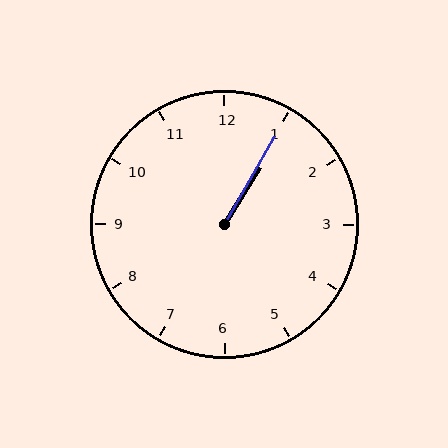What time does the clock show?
1:05.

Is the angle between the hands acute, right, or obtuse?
It is acute.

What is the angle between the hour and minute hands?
Approximately 2 degrees.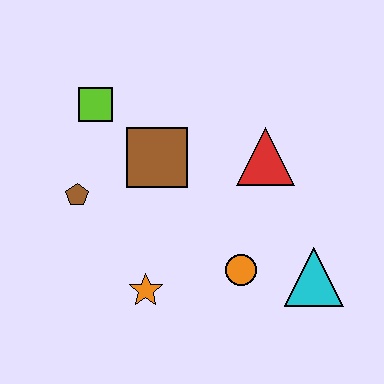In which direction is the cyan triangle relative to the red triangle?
The cyan triangle is below the red triangle.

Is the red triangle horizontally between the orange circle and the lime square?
No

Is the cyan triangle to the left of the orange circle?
No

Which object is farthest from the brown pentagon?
The cyan triangle is farthest from the brown pentagon.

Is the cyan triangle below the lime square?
Yes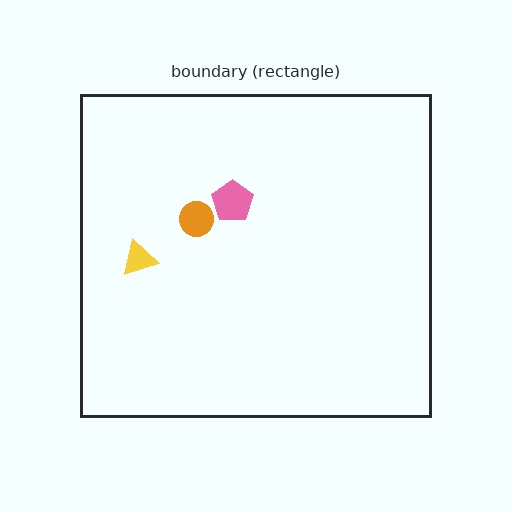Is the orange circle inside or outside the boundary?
Inside.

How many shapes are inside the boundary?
3 inside, 0 outside.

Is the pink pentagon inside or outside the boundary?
Inside.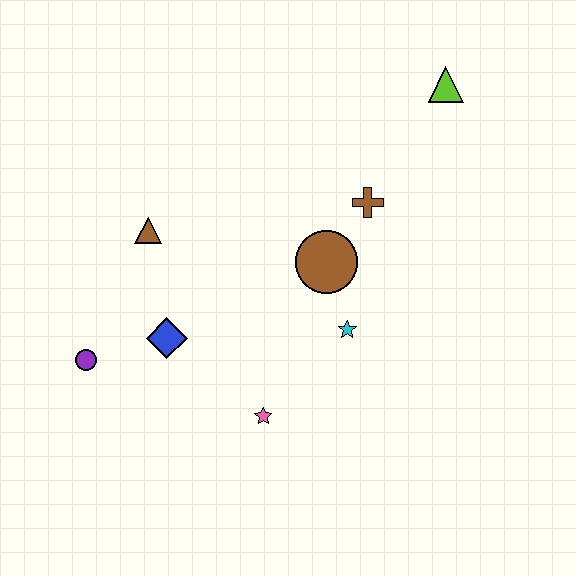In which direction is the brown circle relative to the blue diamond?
The brown circle is to the right of the blue diamond.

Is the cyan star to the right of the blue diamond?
Yes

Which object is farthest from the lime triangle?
The purple circle is farthest from the lime triangle.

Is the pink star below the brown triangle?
Yes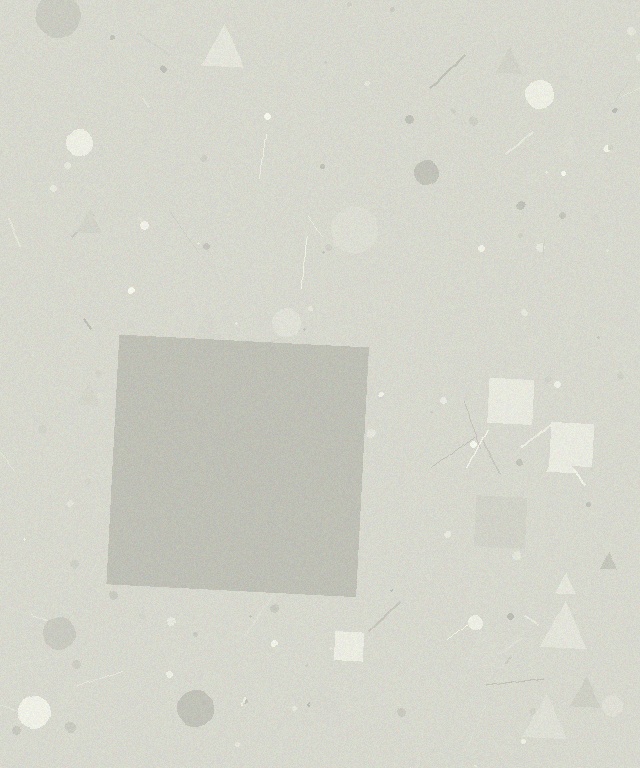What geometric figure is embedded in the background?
A square is embedded in the background.